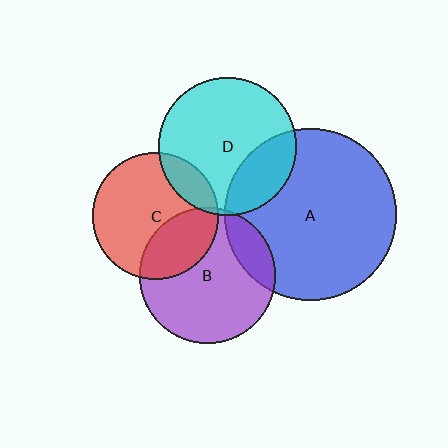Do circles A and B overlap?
Yes.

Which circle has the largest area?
Circle A (blue).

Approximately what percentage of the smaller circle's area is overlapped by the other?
Approximately 15%.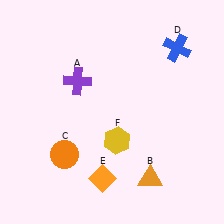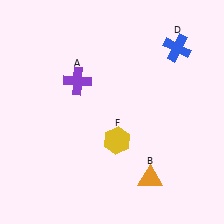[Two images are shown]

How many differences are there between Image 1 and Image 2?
There are 2 differences between the two images.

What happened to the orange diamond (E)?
The orange diamond (E) was removed in Image 2. It was in the bottom-left area of Image 1.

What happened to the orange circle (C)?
The orange circle (C) was removed in Image 2. It was in the bottom-left area of Image 1.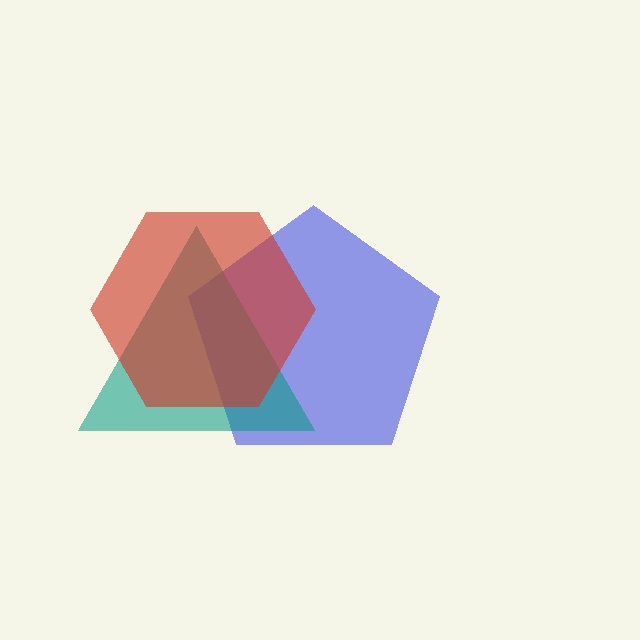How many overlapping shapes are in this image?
There are 3 overlapping shapes in the image.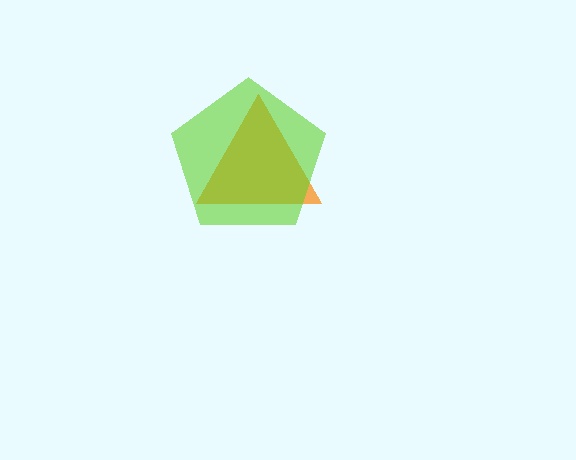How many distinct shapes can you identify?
There are 2 distinct shapes: an orange triangle, a lime pentagon.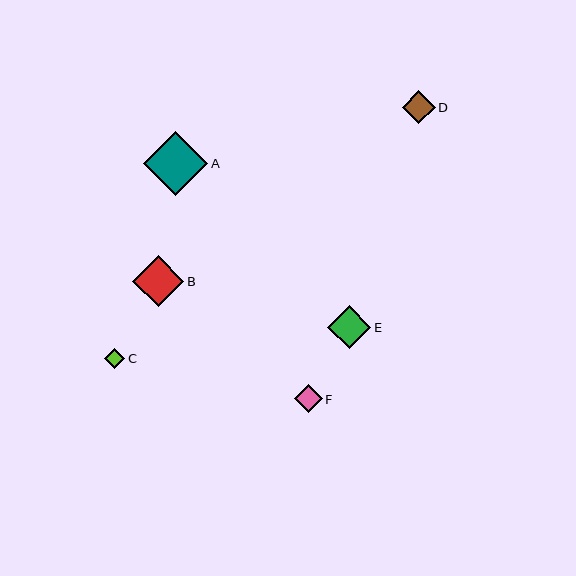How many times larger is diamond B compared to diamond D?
Diamond B is approximately 1.5 times the size of diamond D.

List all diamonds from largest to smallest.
From largest to smallest: A, B, E, D, F, C.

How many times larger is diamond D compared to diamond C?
Diamond D is approximately 1.6 times the size of diamond C.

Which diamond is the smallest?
Diamond C is the smallest with a size of approximately 21 pixels.